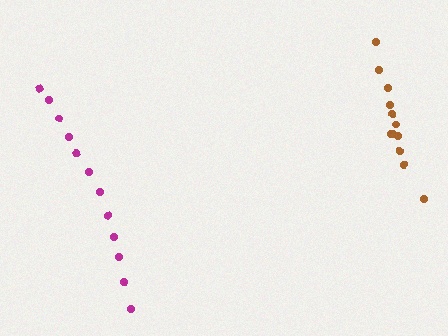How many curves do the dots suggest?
There are 2 distinct paths.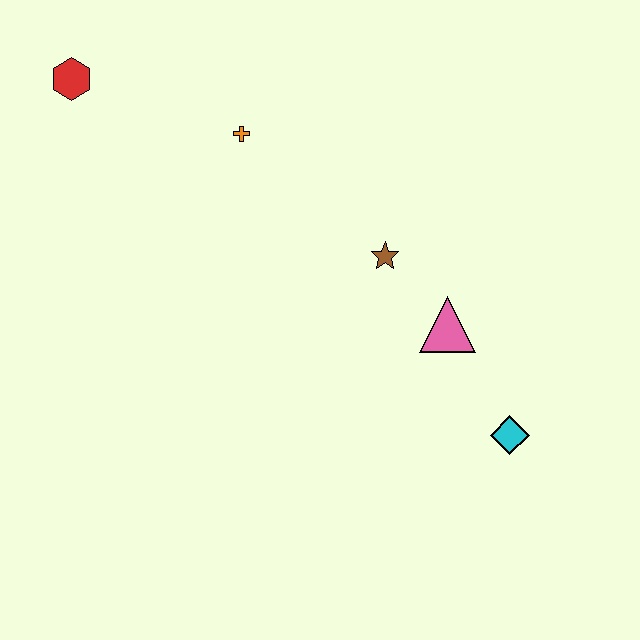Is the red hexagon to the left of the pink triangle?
Yes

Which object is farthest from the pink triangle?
The red hexagon is farthest from the pink triangle.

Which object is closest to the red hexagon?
The orange cross is closest to the red hexagon.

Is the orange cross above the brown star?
Yes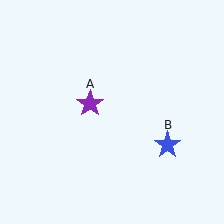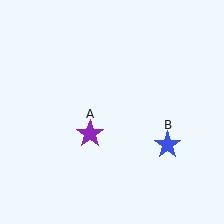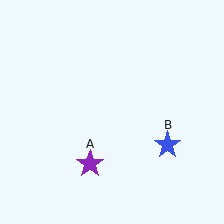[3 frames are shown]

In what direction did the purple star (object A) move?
The purple star (object A) moved down.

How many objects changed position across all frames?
1 object changed position: purple star (object A).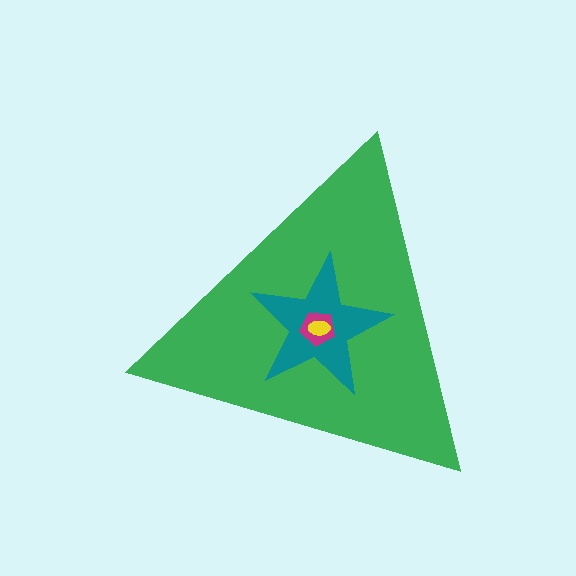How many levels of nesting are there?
4.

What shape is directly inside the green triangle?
The teal star.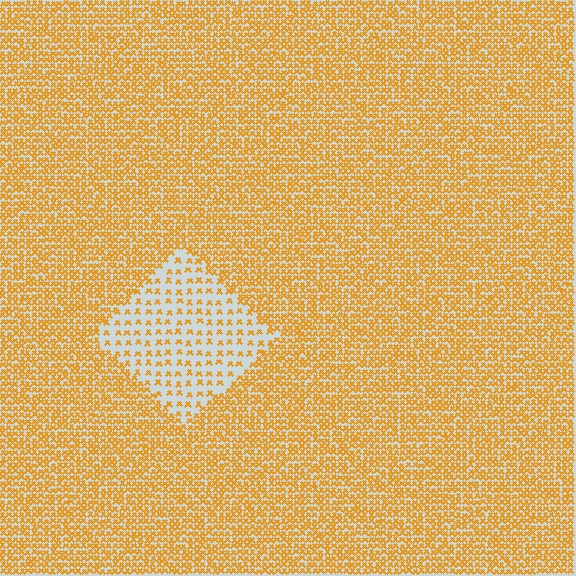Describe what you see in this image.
The image contains small orange elements arranged at two different densities. A diamond-shaped region is visible where the elements are less densely packed than the surrounding area.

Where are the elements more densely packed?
The elements are more densely packed outside the diamond boundary.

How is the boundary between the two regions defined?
The boundary is defined by a change in element density (approximately 2.7x ratio). All elements are the same color, size, and shape.